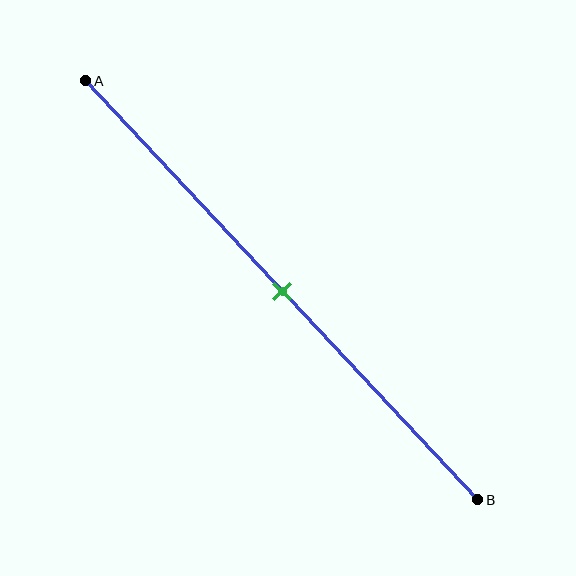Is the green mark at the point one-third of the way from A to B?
No, the mark is at about 50% from A, not at the 33% one-third point.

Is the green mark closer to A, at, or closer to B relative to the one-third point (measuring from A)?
The green mark is closer to point B than the one-third point of segment AB.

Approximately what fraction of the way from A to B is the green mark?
The green mark is approximately 50% of the way from A to B.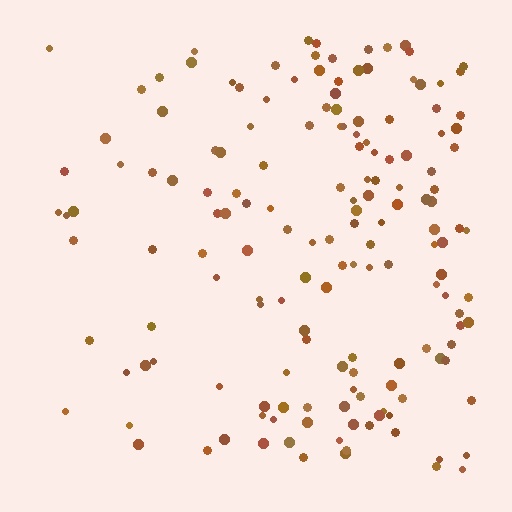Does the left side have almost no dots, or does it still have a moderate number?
Still a moderate number, just noticeably fewer than the right.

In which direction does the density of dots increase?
From left to right, with the right side densest.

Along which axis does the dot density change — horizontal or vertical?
Horizontal.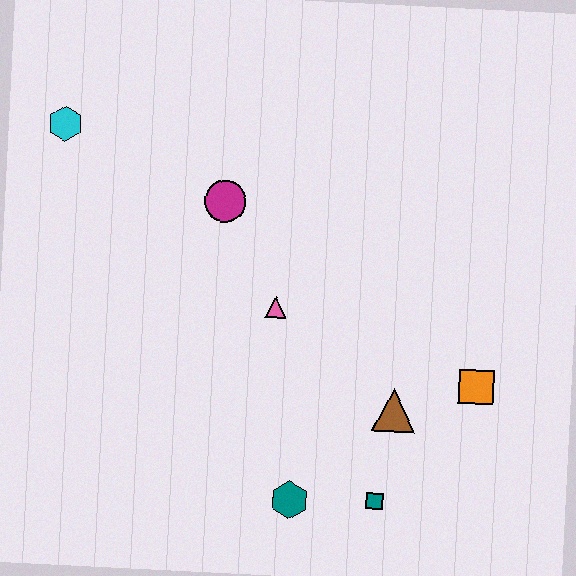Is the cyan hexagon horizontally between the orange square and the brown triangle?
No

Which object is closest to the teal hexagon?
The teal square is closest to the teal hexagon.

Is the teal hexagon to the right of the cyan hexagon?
Yes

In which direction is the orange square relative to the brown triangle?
The orange square is to the right of the brown triangle.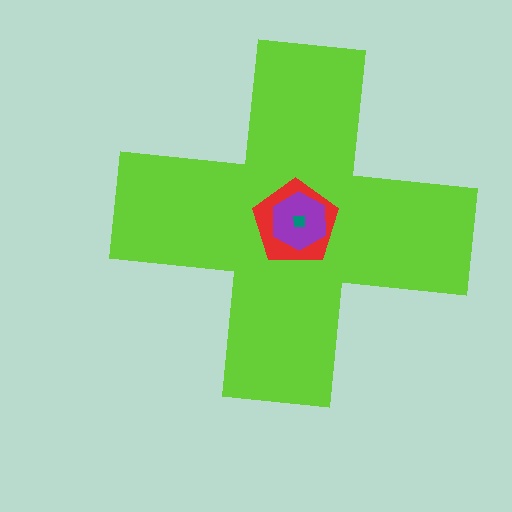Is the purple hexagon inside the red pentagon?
Yes.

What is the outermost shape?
The lime cross.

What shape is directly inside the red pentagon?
The purple hexagon.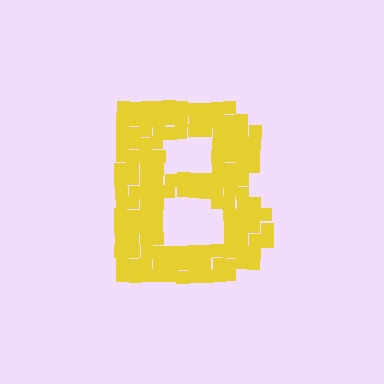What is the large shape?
The large shape is the letter B.